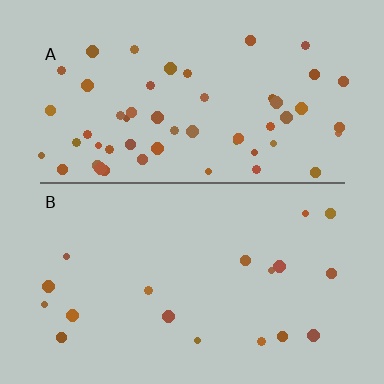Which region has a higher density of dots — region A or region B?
A (the top).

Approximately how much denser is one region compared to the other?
Approximately 3.0× — region A over region B.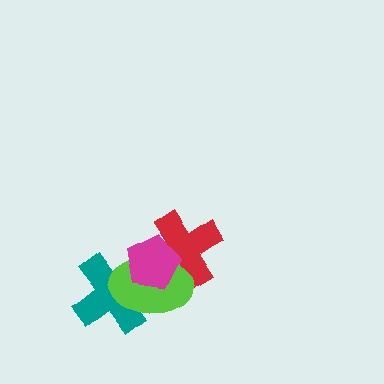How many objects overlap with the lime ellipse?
3 objects overlap with the lime ellipse.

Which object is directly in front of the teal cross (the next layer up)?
The lime ellipse is directly in front of the teal cross.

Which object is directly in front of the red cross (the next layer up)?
The lime ellipse is directly in front of the red cross.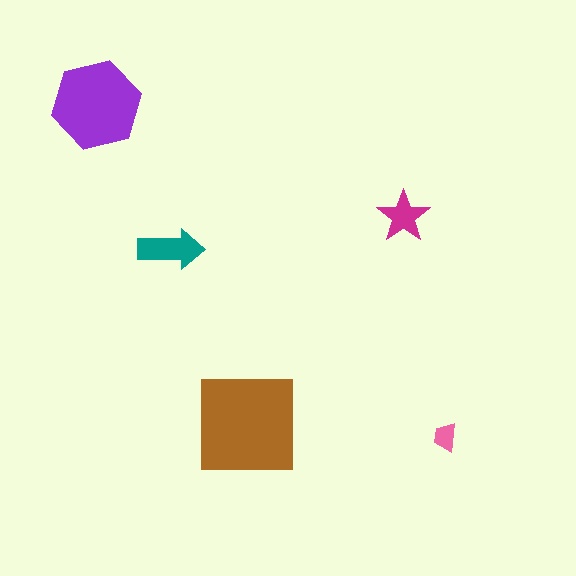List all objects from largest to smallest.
The brown square, the purple hexagon, the teal arrow, the magenta star, the pink trapezoid.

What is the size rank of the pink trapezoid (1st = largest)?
5th.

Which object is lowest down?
The pink trapezoid is bottommost.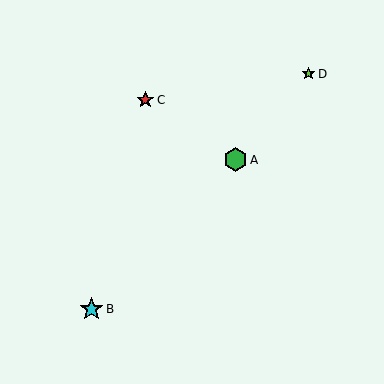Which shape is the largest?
The green hexagon (labeled A) is the largest.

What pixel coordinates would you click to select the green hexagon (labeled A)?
Click at (235, 160) to select the green hexagon A.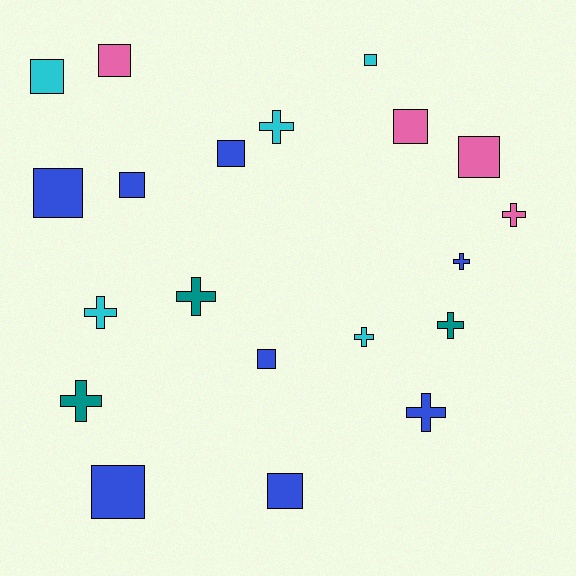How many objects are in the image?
There are 20 objects.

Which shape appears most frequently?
Square, with 11 objects.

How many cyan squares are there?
There are 2 cyan squares.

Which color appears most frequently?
Blue, with 8 objects.